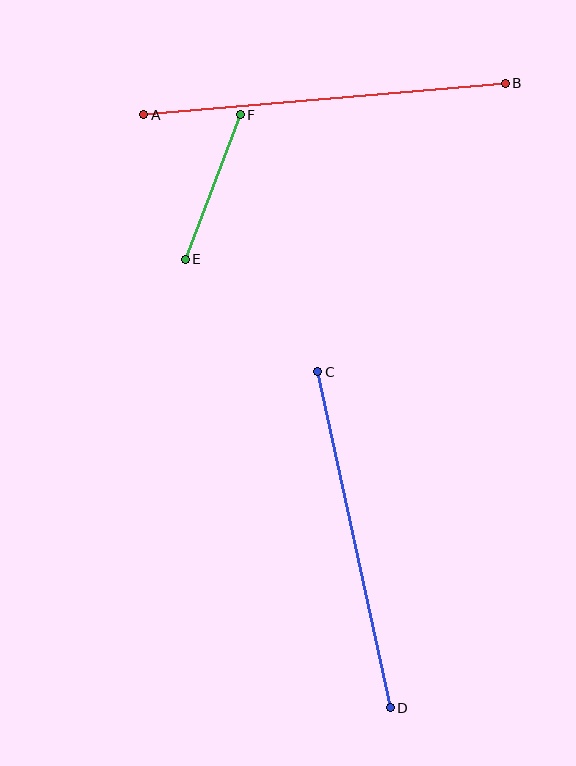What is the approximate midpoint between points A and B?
The midpoint is at approximately (325, 99) pixels.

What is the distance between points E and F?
The distance is approximately 154 pixels.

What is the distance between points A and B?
The distance is approximately 363 pixels.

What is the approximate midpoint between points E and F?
The midpoint is at approximately (213, 187) pixels.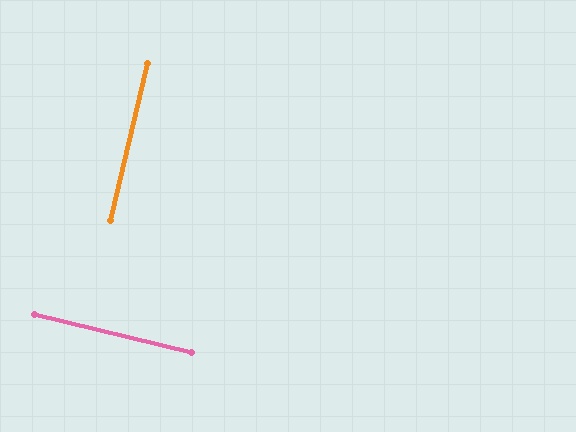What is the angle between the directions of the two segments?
Approximately 89 degrees.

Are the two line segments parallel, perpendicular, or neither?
Perpendicular — they meet at approximately 89°.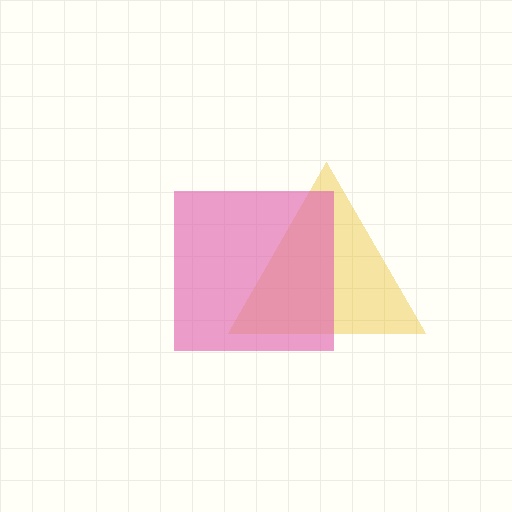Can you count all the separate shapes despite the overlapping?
Yes, there are 2 separate shapes.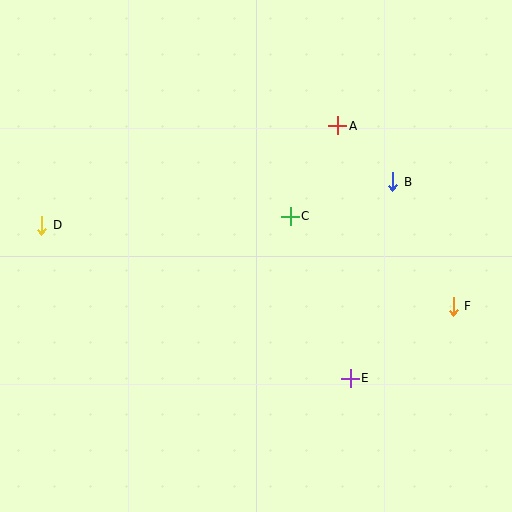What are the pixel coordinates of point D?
Point D is at (42, 225).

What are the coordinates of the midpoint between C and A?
The midpoint between C and A is at (314, 171).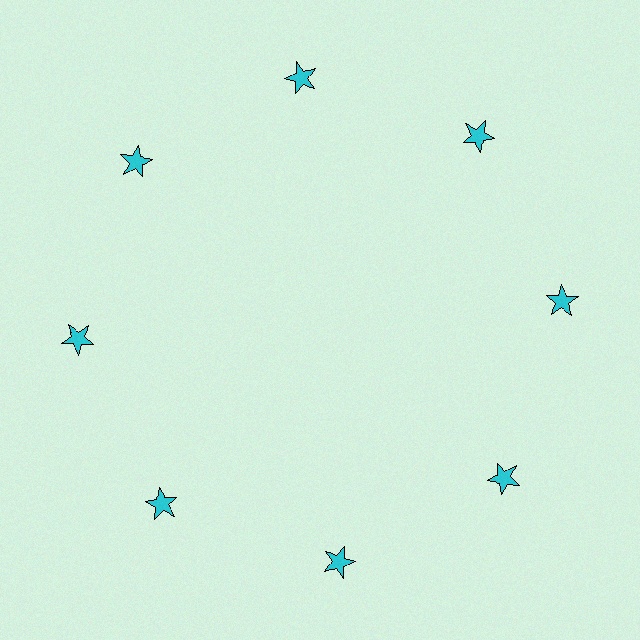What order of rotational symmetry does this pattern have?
This pattern has 8-fold rotational symmetry.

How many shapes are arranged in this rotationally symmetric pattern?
There are 8 shapes, arranged in 8 groups of 1.